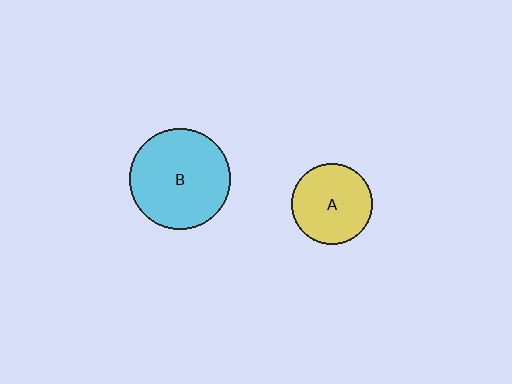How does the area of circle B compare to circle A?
Approximately 1.5 times.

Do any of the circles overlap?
No, none of the circles overlap.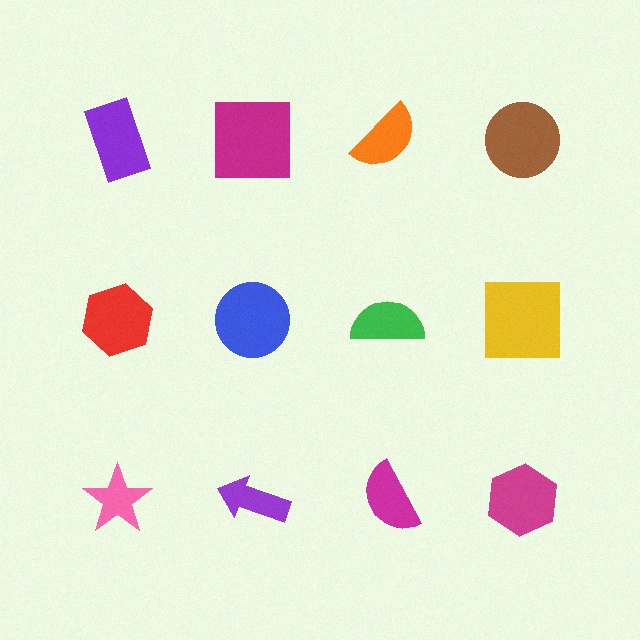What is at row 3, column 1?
A pink star.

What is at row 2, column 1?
A red hexagon.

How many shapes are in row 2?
4 shapes.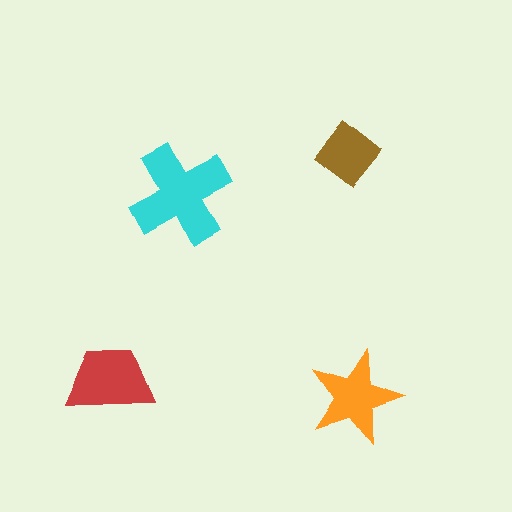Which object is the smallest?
The brown diamond.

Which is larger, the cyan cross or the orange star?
The cyan cross.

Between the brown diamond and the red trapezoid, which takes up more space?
The red trapezoid.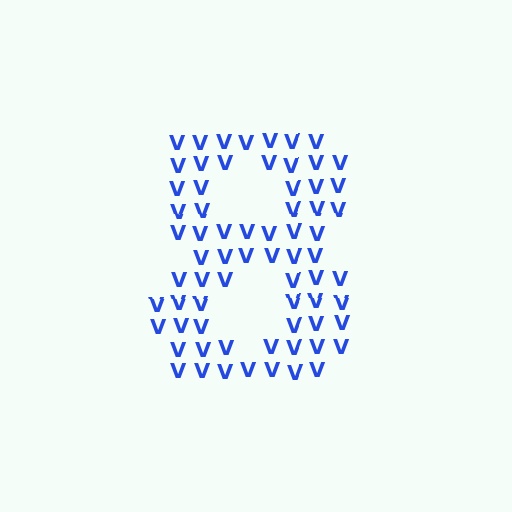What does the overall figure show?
The overall figure shows the digit 8.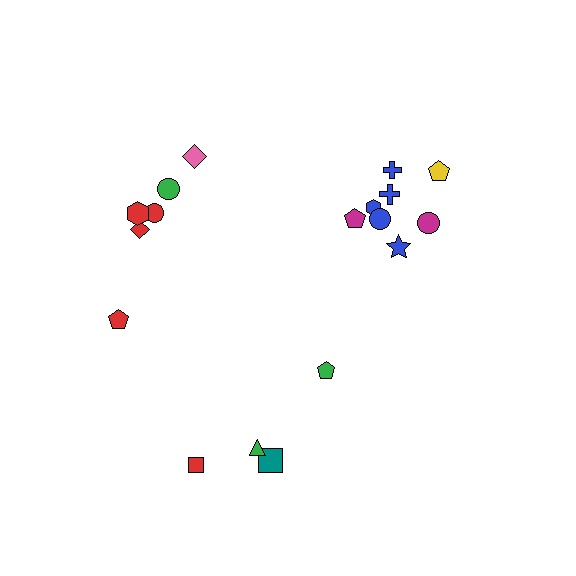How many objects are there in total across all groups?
There are 18 objects.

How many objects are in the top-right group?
There are 8 objects.